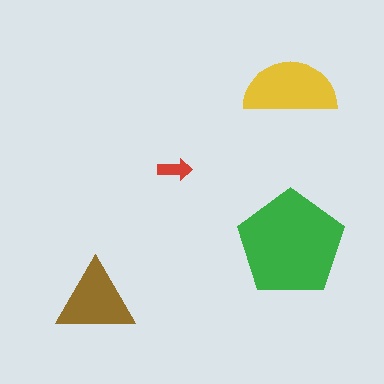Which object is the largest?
The green pentagon.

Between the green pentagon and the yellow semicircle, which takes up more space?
The green pentagon.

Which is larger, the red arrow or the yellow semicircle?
The yellow semicircle.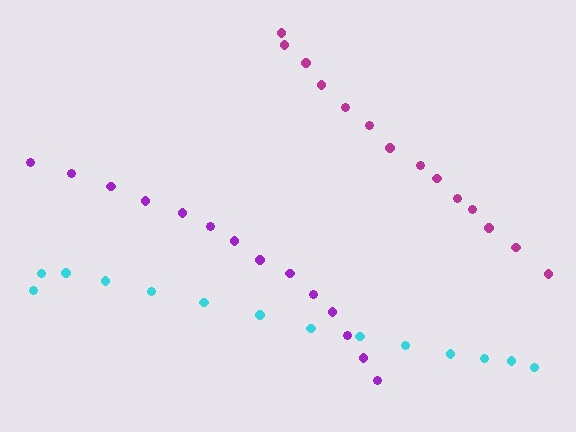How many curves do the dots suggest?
There are 3 distinct paths.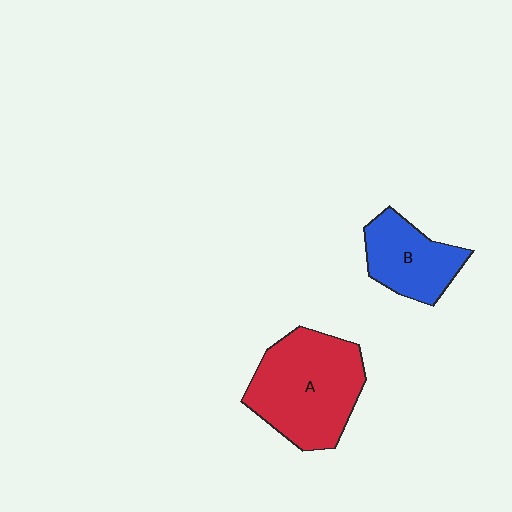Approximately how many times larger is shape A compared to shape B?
Approximately 1.7 times.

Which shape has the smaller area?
Shape B (blue).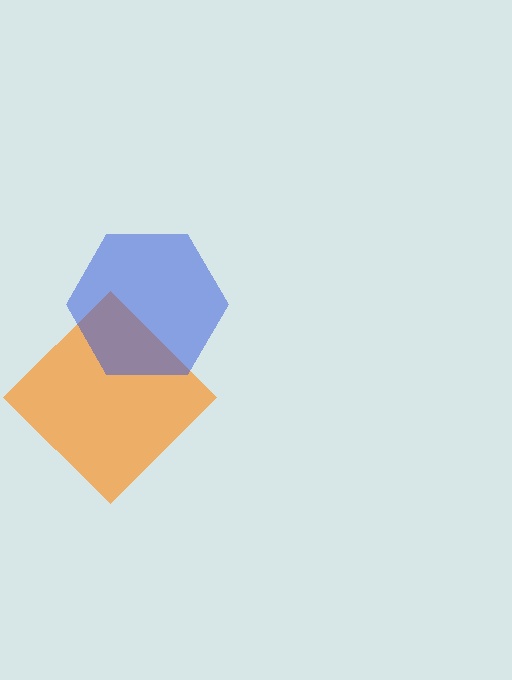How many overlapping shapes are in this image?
There are 2 overlapping shapes in the image.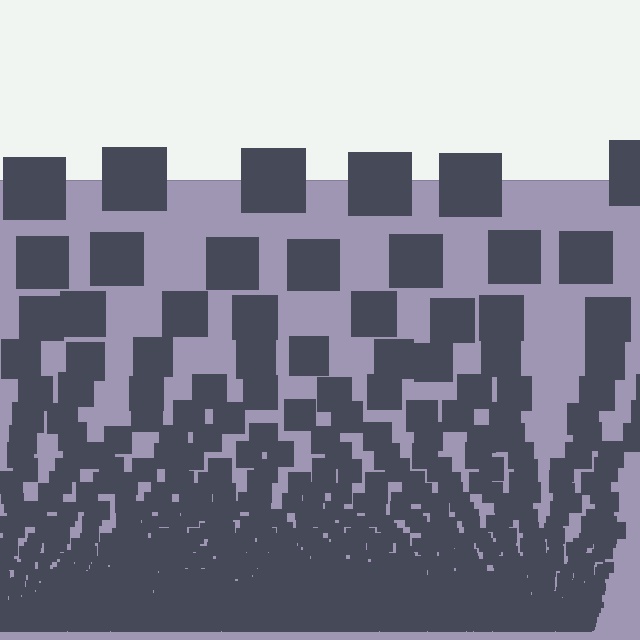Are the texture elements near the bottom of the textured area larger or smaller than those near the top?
Smaller. The gradient is inverted — elements near the bottom are smaller and denser.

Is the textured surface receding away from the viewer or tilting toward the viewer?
The surface appears to tilt toward the viewer. Texture elements get larger and sparser toward the top.